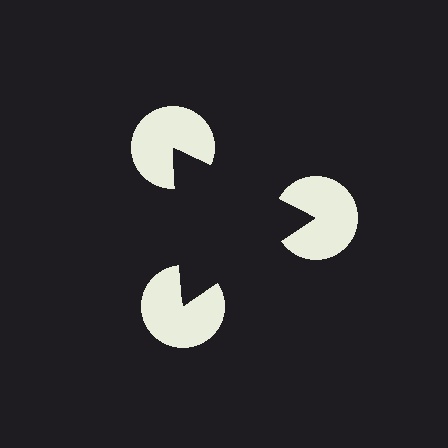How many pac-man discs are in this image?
There are 3 — one at each vertex of the illusory triangle.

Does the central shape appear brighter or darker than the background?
It typically appears slightly darker than the background, even though no actual brightness change is drawn.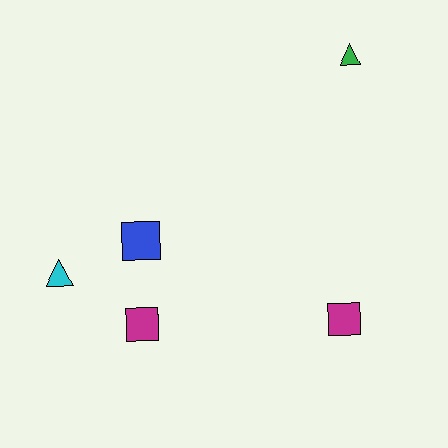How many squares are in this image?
There are 3 squares.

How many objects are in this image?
There are 5 objects.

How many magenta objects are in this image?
There are 2 magenta objects.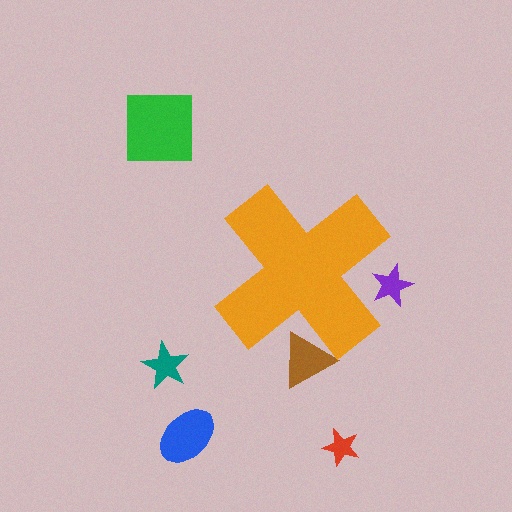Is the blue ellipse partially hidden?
No, the blue ellipse is fully visible.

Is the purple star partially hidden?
Yes, the purple star is partially hidden behind the orange cross.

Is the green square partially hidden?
No, the green square is fully visible.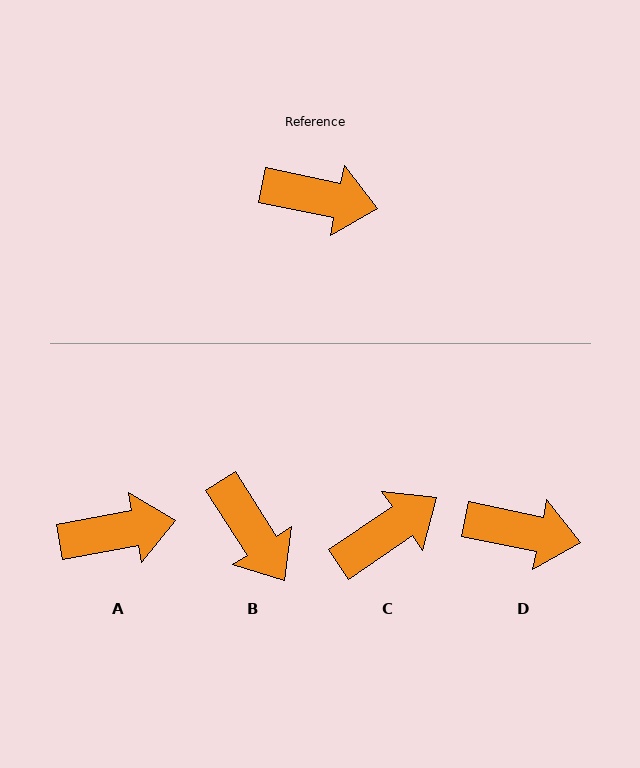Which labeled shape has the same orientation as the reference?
D.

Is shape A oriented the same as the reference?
No, it is off by about 22 degrees.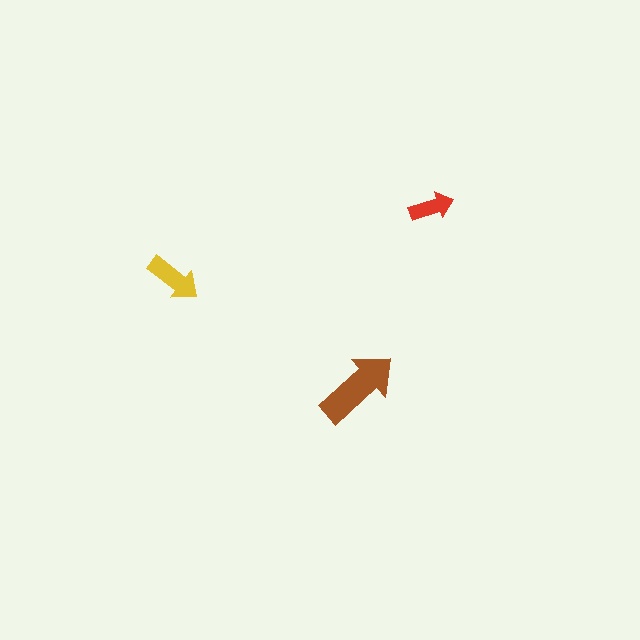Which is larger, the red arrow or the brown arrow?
The brown one.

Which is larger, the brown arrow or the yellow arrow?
The brown one.